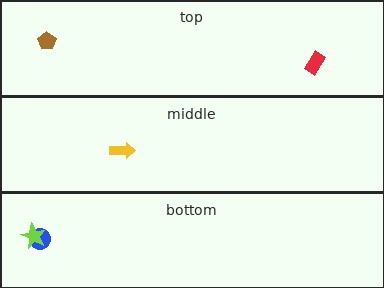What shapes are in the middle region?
The yellow arrow.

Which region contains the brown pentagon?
The top region.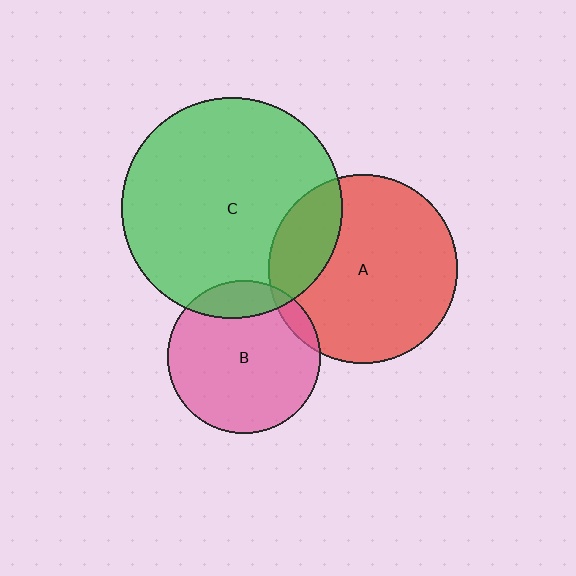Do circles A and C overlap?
Yes.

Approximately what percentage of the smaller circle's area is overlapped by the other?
Approximately 20%.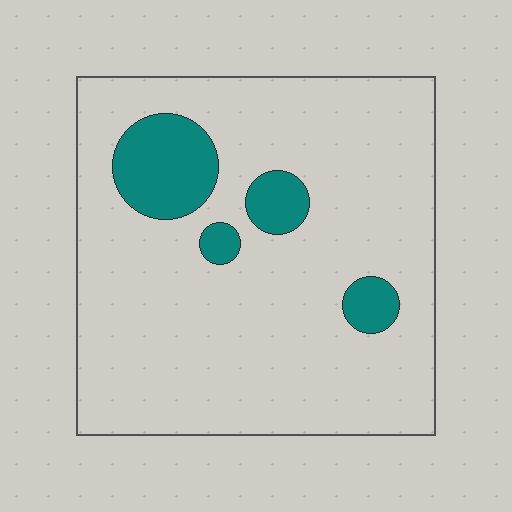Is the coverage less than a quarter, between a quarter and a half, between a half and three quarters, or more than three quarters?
Less than a quarter.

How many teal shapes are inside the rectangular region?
4.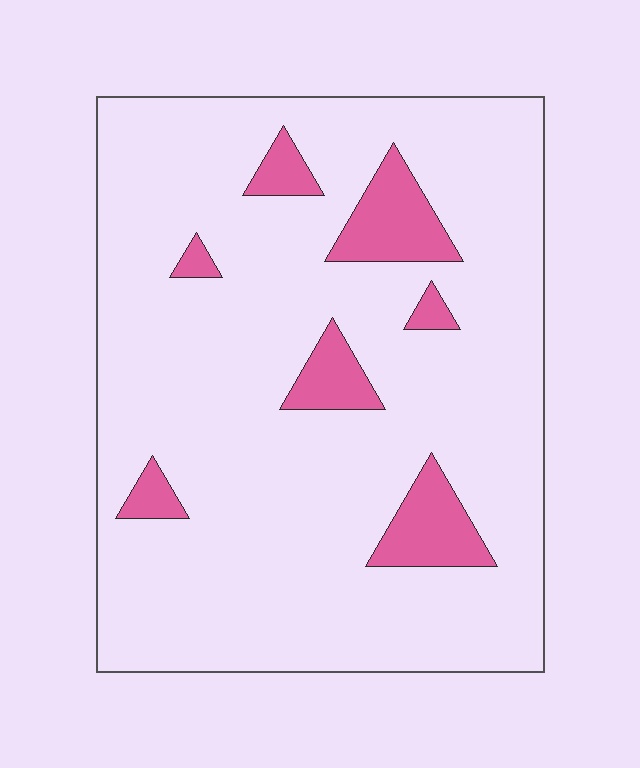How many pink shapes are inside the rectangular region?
7.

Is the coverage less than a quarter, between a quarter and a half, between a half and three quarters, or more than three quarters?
Less than a quarter.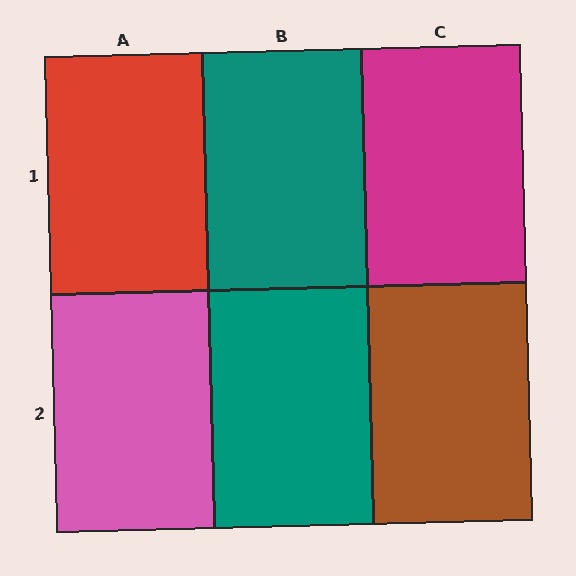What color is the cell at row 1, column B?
Teal.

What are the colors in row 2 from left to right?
Pink, teal, brown.